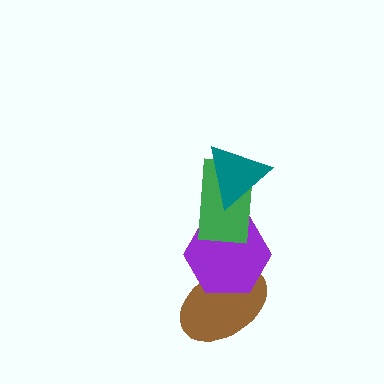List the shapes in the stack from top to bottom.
From top to bottom: the teal triangle, the green rectangle, the purple hexagon, the brown ellipse.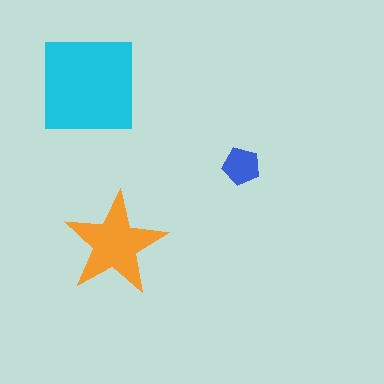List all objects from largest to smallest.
The cyan square, the orange star, the blue pentagon.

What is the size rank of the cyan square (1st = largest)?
1st.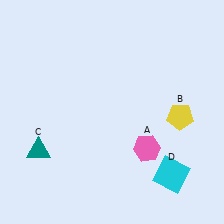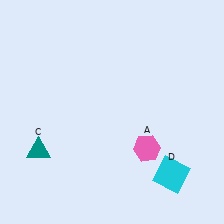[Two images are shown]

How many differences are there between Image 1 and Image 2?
There is 1 difference between the two images.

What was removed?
The yellow pentagon (B) was removed in Image 2.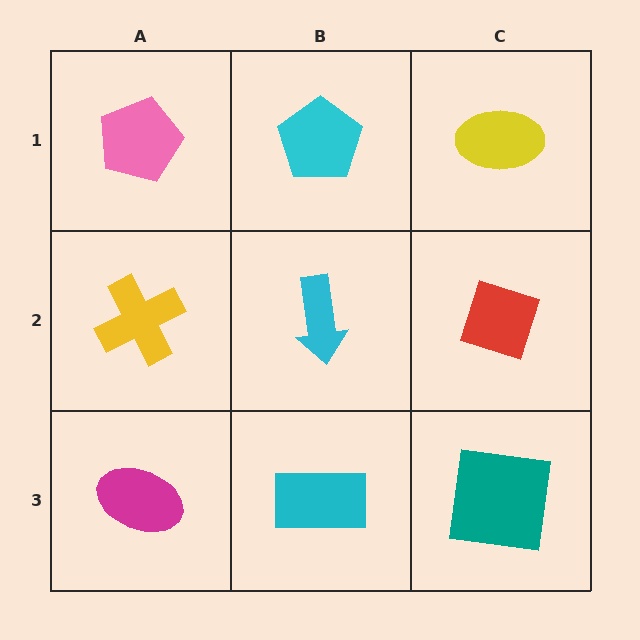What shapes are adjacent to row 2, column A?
A pink pentagon (row 1, column A), a magenta ellipse (row 3, column A), a cyan arrow (row 2, column B).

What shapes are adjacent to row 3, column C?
A red diamond (row 2, column C), a cyan rectangle (row 3, column B).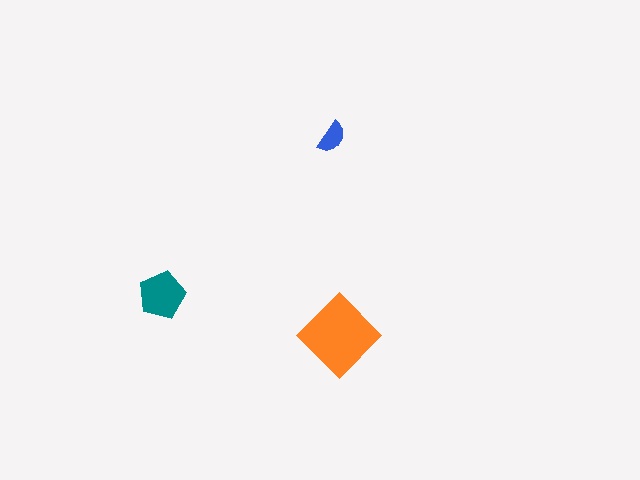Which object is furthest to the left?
The teal pentagon is leftmost.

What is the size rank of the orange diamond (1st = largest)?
1st.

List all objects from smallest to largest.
The blue semicircle, the teal pentagon, the orange diamond.